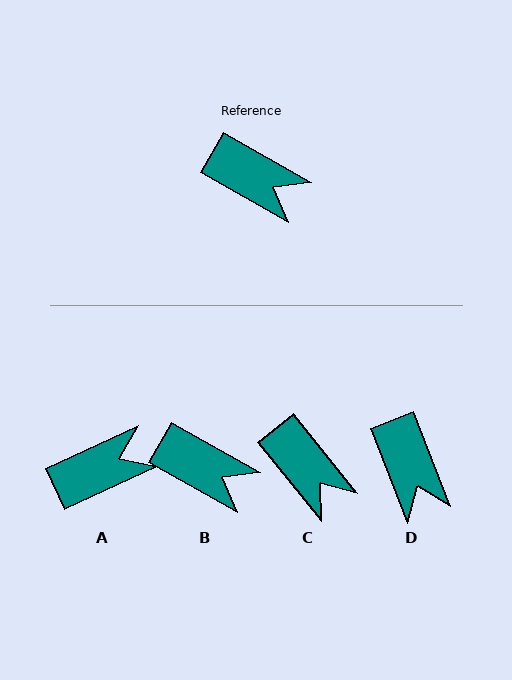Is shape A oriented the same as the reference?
No, it is off by about 55 degrees.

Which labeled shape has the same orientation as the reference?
B.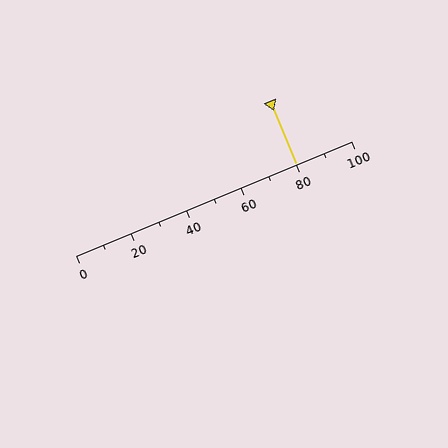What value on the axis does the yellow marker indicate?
The marker indicates approximately 80.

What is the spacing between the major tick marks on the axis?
The major ticks are spaced 20 apart.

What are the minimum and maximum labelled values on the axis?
The axis runs from 0 to 100.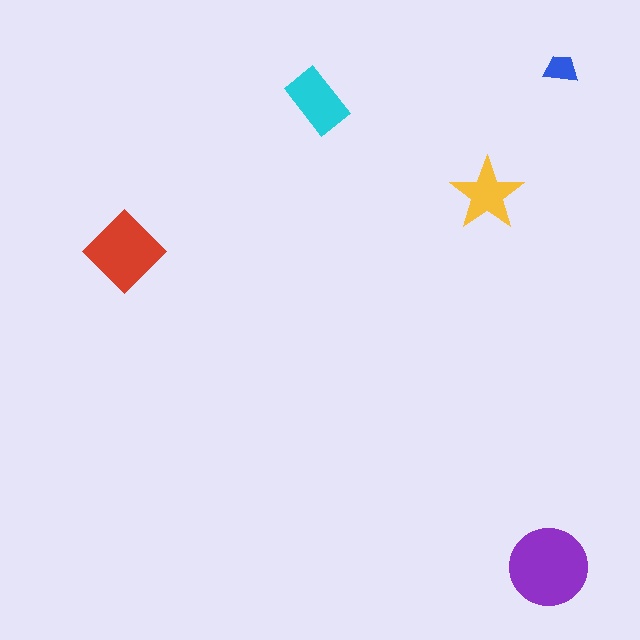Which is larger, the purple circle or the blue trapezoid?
The purple circle.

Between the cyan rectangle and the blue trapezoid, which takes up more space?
The cyan rectangle.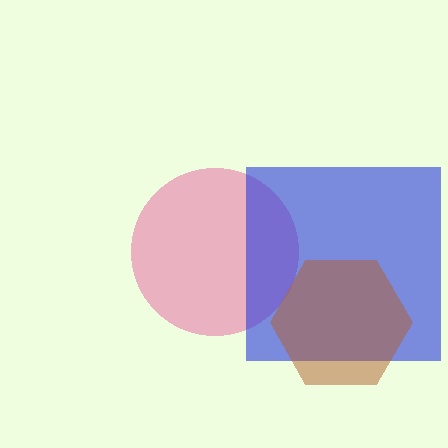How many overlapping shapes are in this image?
There are 3 overlapping shapes in the image.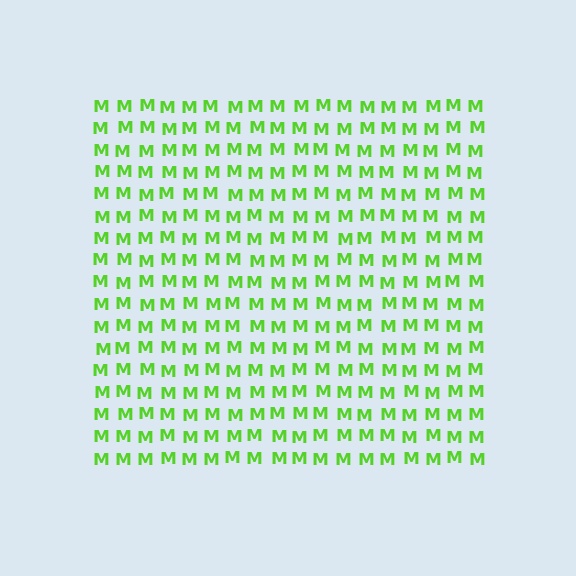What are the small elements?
The small elements are letter M's.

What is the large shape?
The large shape is a square.